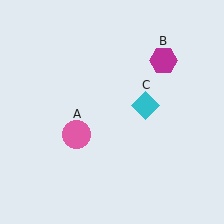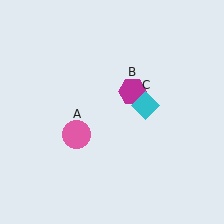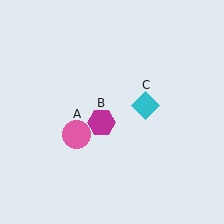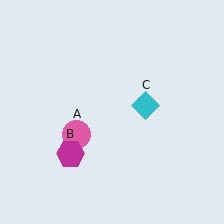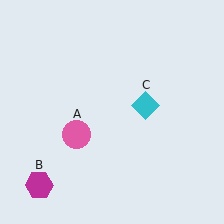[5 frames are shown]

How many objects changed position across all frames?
1 object changed position: magenta hexagon (object B).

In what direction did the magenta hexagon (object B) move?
The magenta hexagon (object B) moved down and to the left.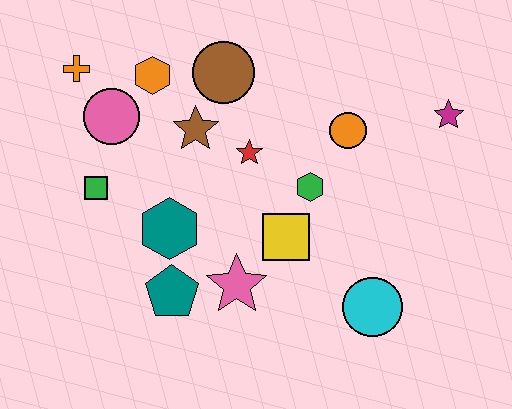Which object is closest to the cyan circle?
The yellow square is closest to the cyan circle.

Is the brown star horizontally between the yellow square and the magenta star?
No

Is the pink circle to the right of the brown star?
No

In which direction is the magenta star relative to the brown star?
The magenta star is to the right of the brown star.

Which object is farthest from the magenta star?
The orange cross is farthest from the magenta star.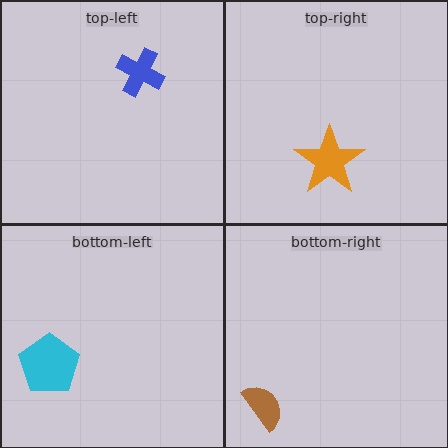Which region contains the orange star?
The top-right region.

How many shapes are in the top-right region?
1.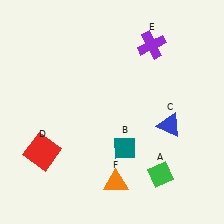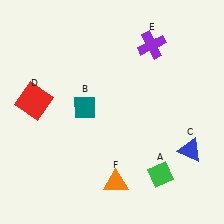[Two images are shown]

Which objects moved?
The objects that moved are: the teal diamond (B), the blue triangle (C), the red square (D).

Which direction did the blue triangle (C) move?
The blue triangle (C) moved down.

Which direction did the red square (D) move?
The red square (D) moved up.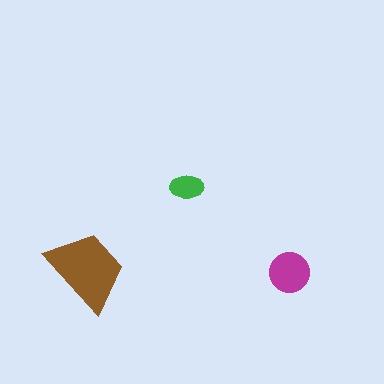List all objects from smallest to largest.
The green ellipse, the magenta circle, the brown trapezoid.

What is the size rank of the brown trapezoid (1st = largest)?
1st.